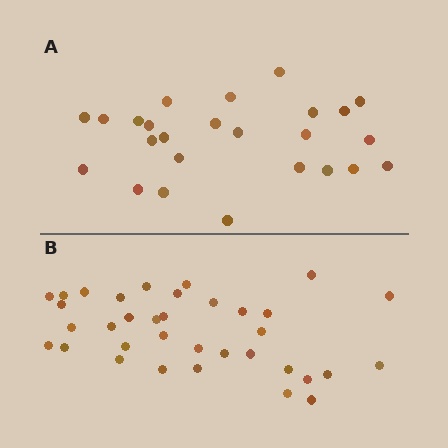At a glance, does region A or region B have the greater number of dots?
Region B (the bottom region) has more dots.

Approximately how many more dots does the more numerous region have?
Region B has roughly 10 or so more dots than region A.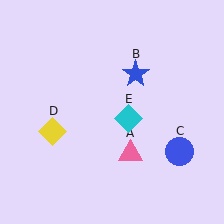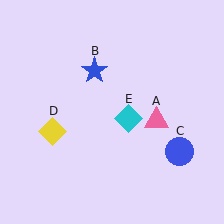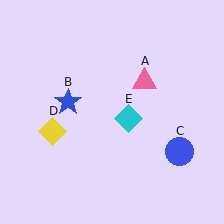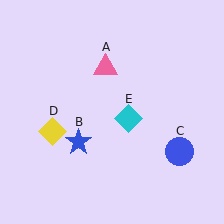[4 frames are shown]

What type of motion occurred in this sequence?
The pink triangle (object A), blue star (object B) rotated counterclockwise around the center of the scene.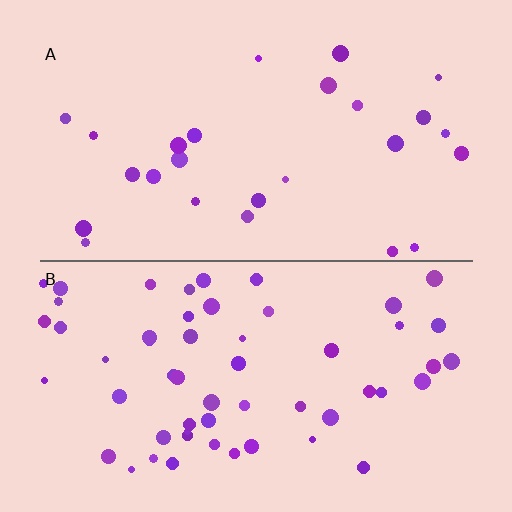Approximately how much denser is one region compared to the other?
Approximately 2.1× — region B over region A.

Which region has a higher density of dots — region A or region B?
B (the bottom).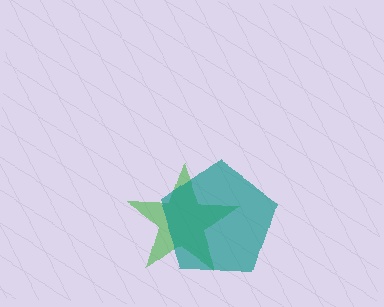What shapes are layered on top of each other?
The layered shapes are: a green star, a teal pentagon.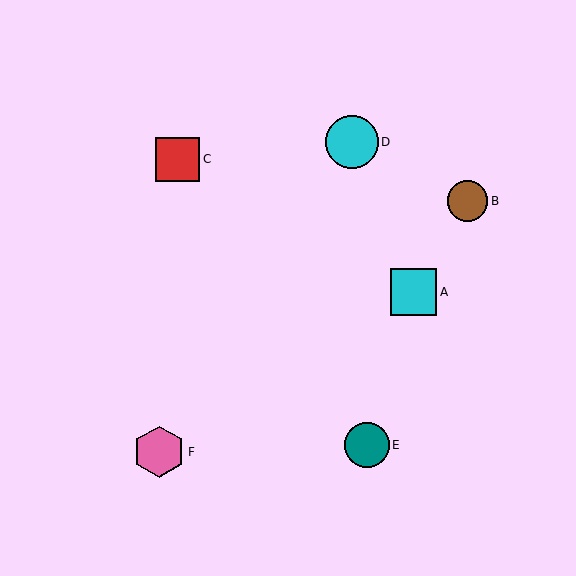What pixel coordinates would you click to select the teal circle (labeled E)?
Click at (367, 445) to select the teal circle E.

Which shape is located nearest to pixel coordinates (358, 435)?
The teal circle (labeled E) at (367, 445) is nearest to that location.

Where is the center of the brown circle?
The center of the brown circle is at (468, 201).